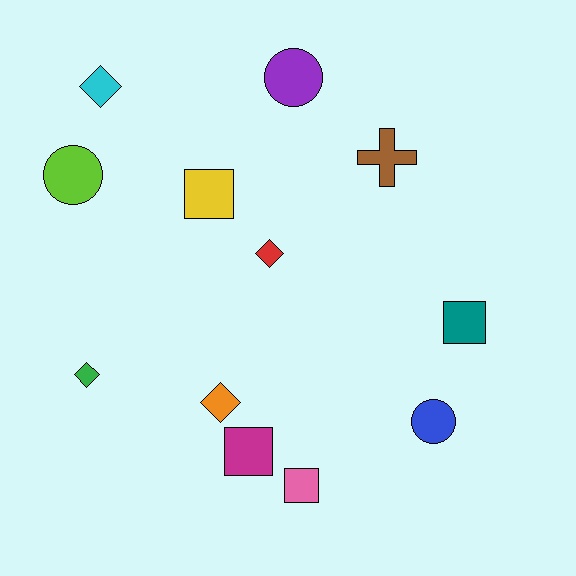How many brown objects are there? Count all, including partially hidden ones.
There is 1 brown object.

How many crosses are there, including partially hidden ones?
There is 1 cross.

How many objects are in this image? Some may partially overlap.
There are 12 objects.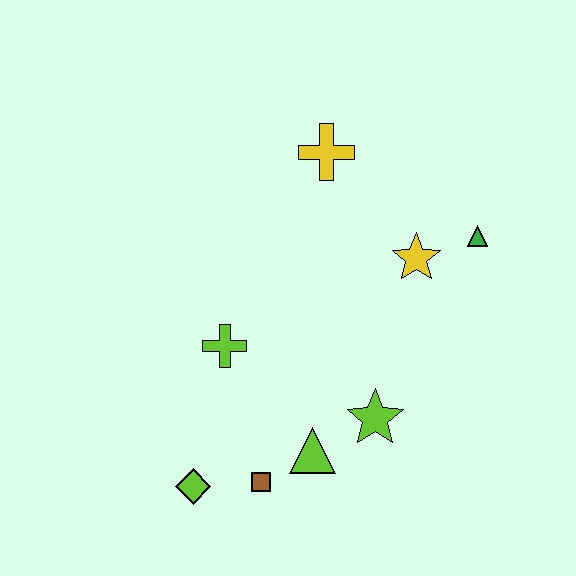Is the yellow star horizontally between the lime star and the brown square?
No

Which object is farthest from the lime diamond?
The green triangle is farthest from the lime diamond.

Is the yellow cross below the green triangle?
No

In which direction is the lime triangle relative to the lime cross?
The lime triangle is below the lime cross.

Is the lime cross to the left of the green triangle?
Yes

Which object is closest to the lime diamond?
The brown square is closest to the lime diamond.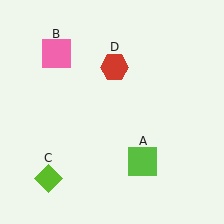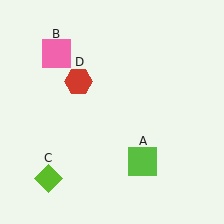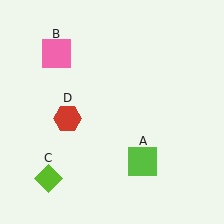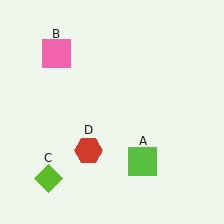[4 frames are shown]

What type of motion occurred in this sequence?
The red hexagon (object D) rotated counterclockwise around the center of the scene.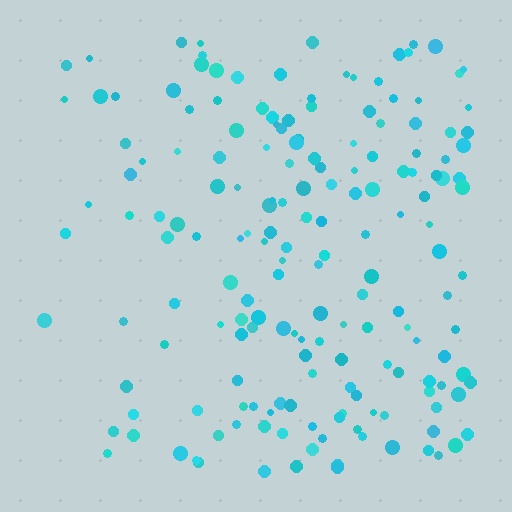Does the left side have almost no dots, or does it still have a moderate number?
Still a moderate number, just noticeably fewer than the right.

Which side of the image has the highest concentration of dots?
The right.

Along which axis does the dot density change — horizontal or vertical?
Horizontal.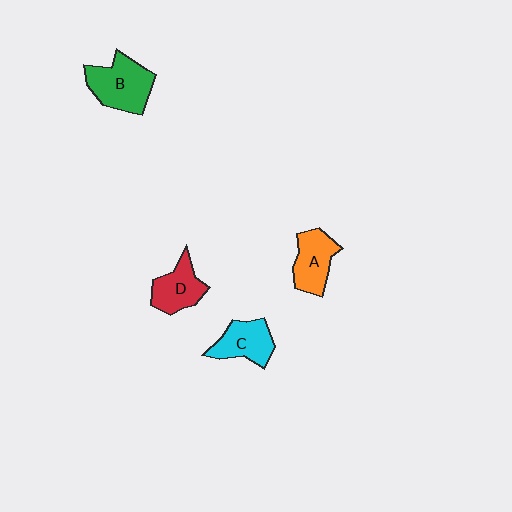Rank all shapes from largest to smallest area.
From largest to smallest: B (green), A (orange), C (cyan), D (red).